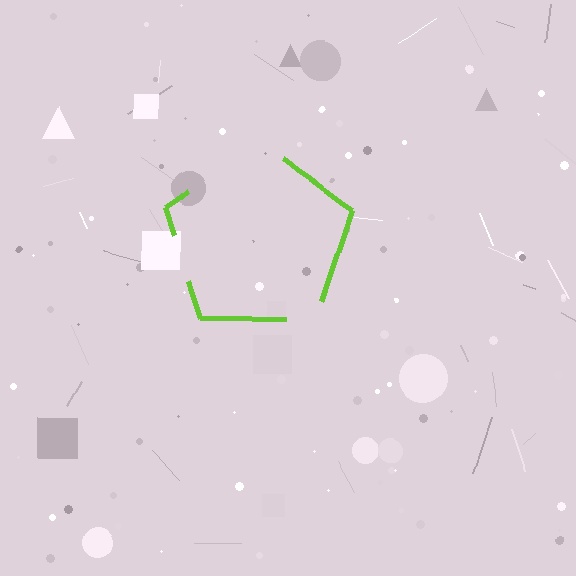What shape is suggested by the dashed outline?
The dashed outline suggests a pentagon.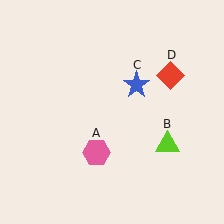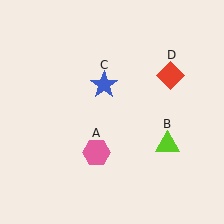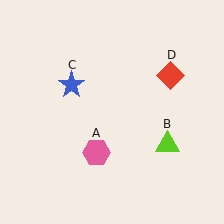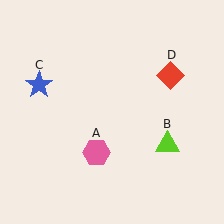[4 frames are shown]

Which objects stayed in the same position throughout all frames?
Pink hexagon (object A) and lime triangle (object B) and red diamond (object D) remained stationary.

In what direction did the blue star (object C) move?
The blue star (object C) moved left.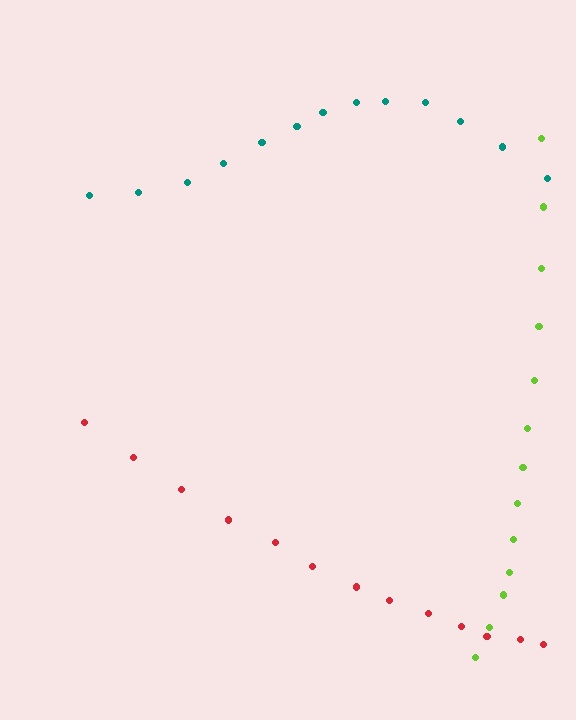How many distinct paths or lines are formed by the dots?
There are 3 distinct paths.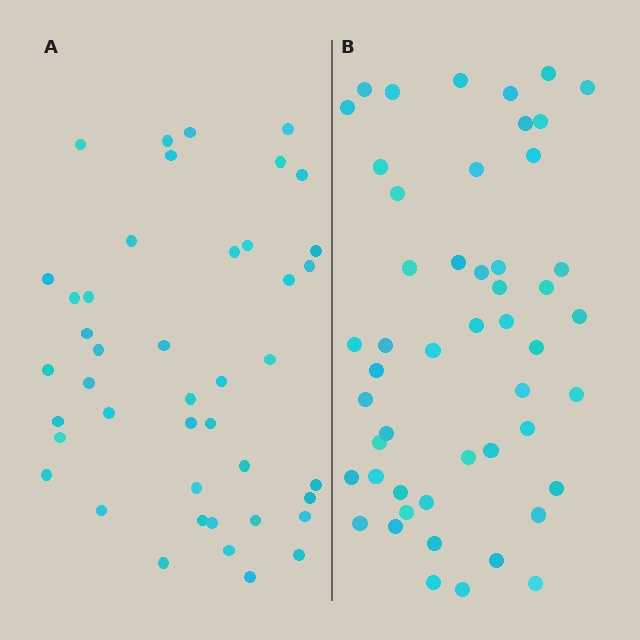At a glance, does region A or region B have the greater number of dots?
Region B (the right region) has more dots.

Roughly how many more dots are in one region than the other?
Region B has roughly 8 or so more dots than region A.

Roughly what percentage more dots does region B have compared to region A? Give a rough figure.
About 15% more.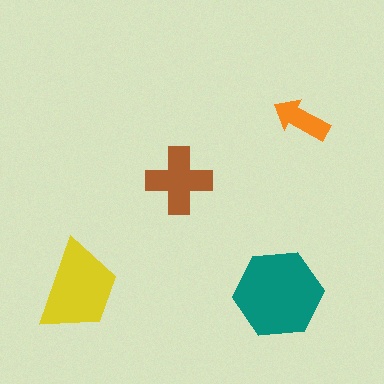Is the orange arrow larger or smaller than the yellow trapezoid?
Smaller.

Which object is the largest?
The teal hexagon.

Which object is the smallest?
The orange arrow.